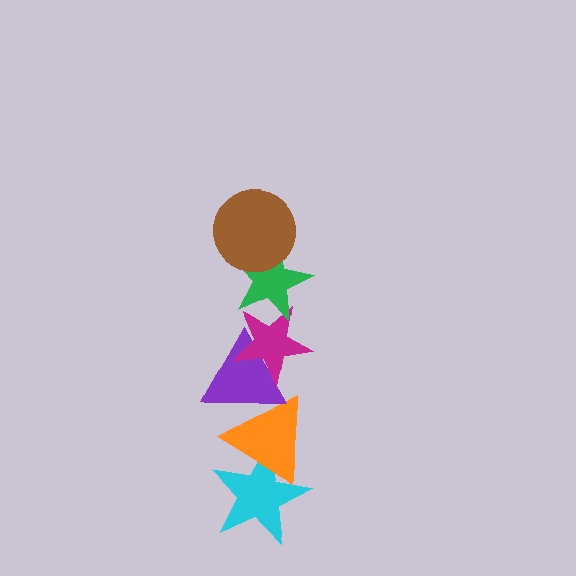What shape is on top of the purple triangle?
The magenta star is on top of the purple triangle.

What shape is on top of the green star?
The brown circle is on top of the green star.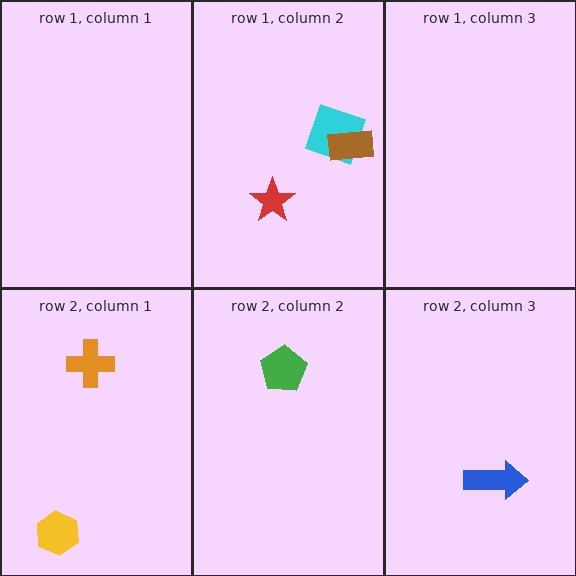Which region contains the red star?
The row 1, column 2 region.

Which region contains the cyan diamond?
The row 1, column 2 region.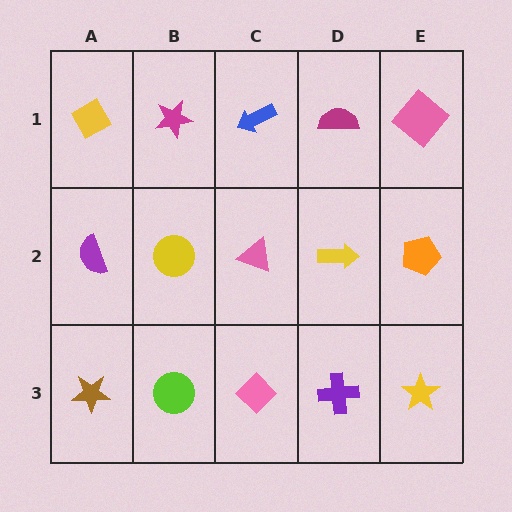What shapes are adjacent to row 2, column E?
A pink diamond (row 1, column E), a yellow star (row 3, column E), a yellow arrow (row 2, column D).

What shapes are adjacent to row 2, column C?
A blue arrow (row 1, column C), a pink diamond (row 3, column C), a yellow circle (row 2, column B), a yellow arrow (row 2, column D).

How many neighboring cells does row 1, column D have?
3.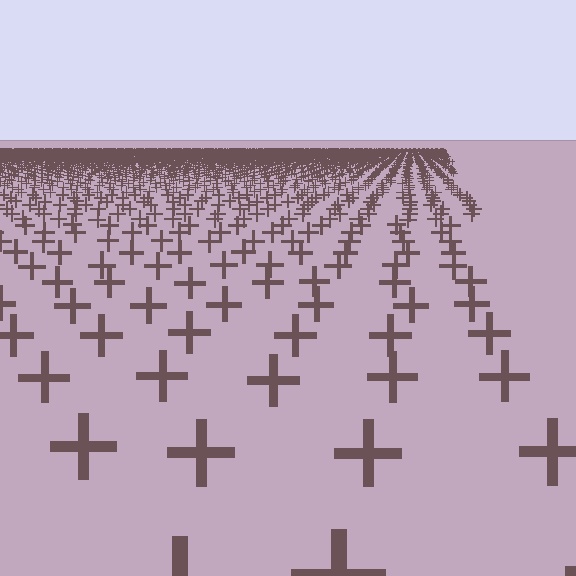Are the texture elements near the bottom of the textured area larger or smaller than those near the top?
Larger. Near the bottom, elements are closer to the viewer and appear at a bigger on-screen size.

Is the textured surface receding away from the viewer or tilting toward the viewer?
The surface is receding away from the viewer. Texture elements get smaller and denser toward the top.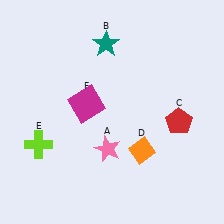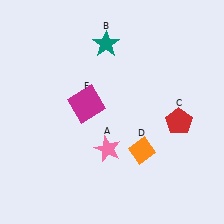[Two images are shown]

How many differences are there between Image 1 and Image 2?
There is 1 difference between the two images.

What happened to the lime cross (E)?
The lime cross (E) was removed in Image 2. It was in the bottom-left area of Image 1.